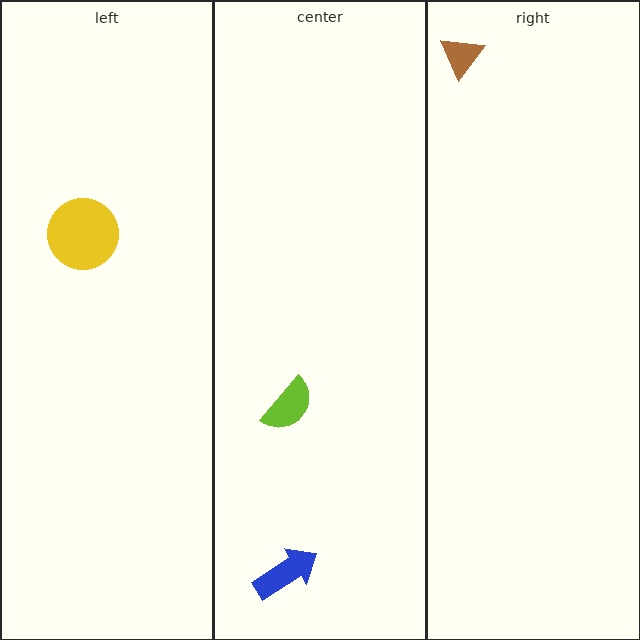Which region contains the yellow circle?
The left region.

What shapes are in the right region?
The brown triangle.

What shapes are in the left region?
The yellow circle.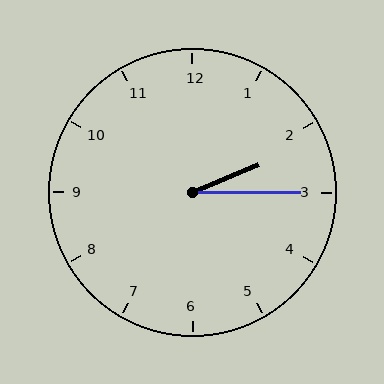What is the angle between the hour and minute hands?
Approximately 22 degrees.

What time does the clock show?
2:15.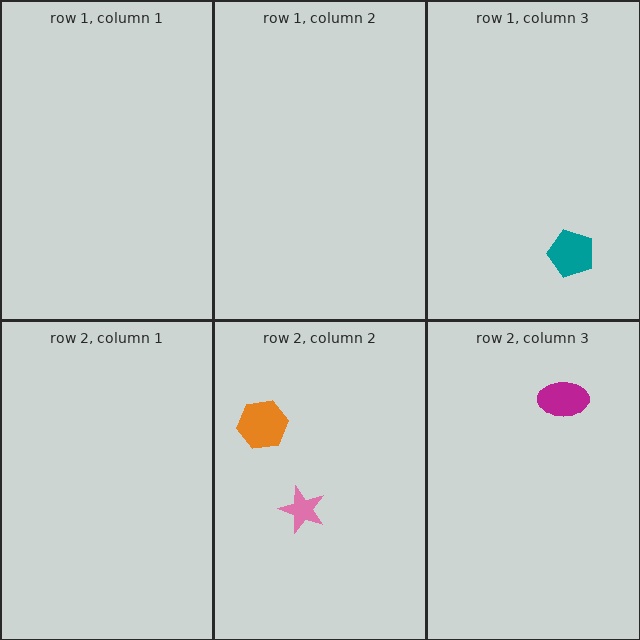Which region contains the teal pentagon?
The row 1, column 3 region.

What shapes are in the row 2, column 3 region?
The magenta ellipse.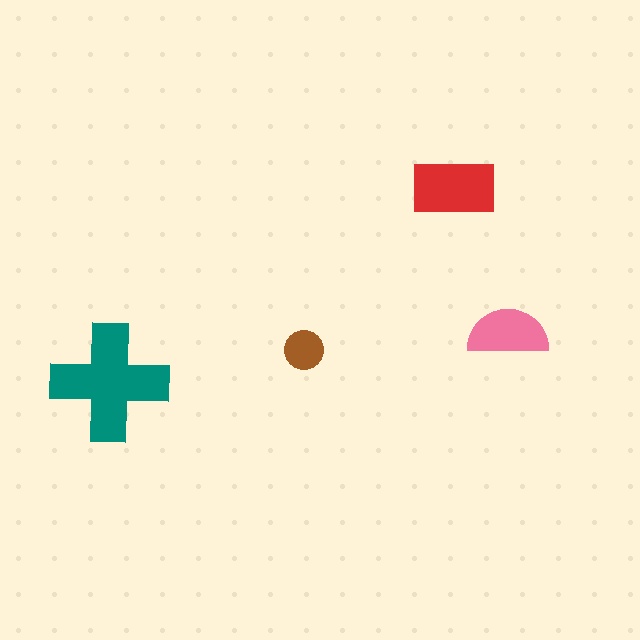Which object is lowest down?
The teal cross is bottommost.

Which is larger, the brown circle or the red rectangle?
The red rectangle.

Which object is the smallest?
The brown circle.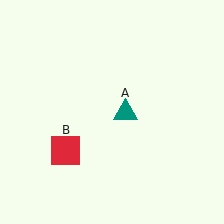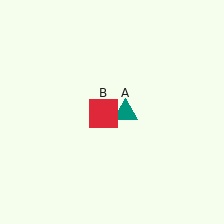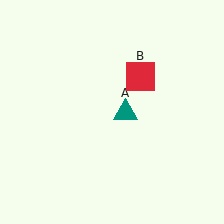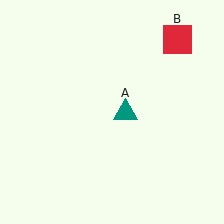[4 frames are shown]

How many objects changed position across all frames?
1 object changed position: red square (object B).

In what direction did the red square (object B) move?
The red square (object B) moved up and to the right.